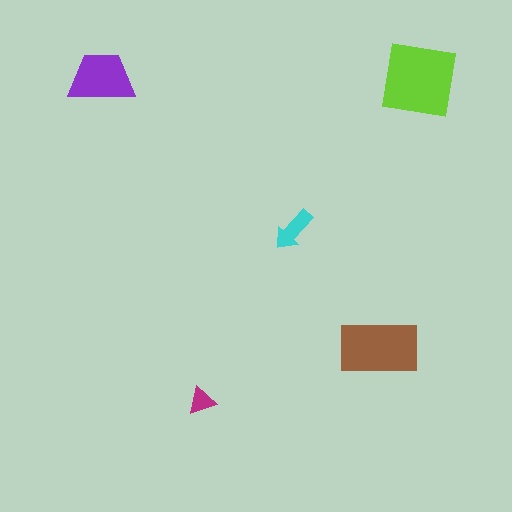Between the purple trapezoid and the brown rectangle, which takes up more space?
The brown rectangle.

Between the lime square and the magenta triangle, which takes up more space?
The lime square.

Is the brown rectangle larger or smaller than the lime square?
Smaller.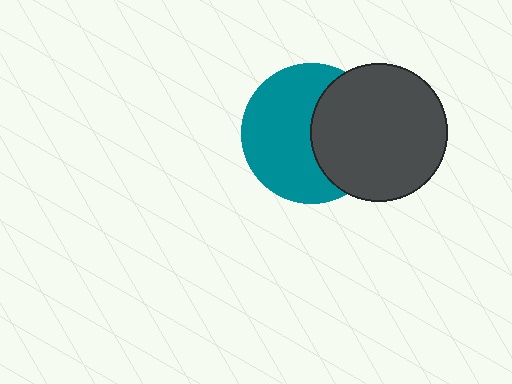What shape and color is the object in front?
The object in front is a dark gray circle.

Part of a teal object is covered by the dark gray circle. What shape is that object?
It is a circle.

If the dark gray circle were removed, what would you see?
You would see the complete teal circle.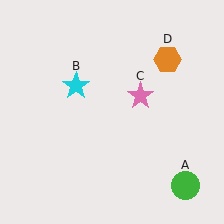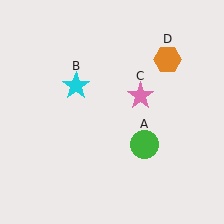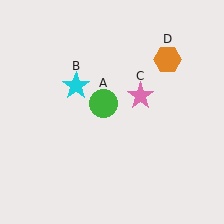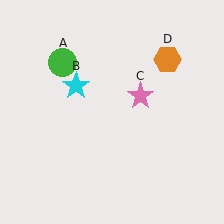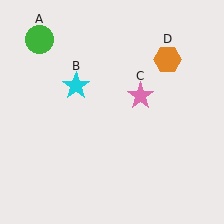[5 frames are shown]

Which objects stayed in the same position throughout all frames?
Cyan star (object B) and pink star (object C) and orange hexagon (object D) remained stationary.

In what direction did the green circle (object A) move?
The green circle (object A) moved up and to the left.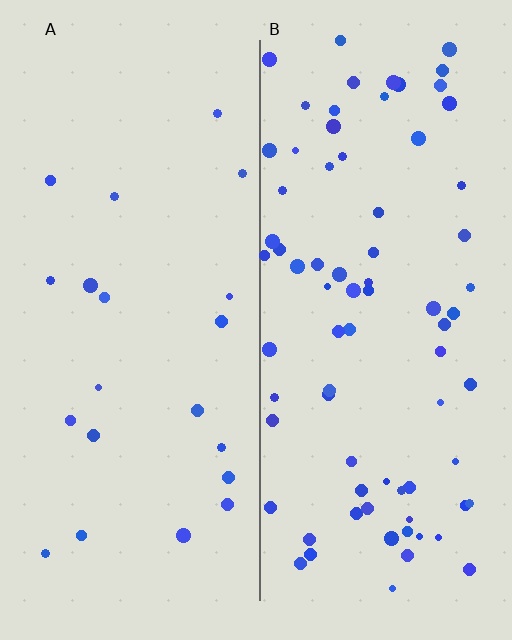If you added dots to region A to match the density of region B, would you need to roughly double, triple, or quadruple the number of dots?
Approximately quadruple.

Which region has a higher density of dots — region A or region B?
B (the right).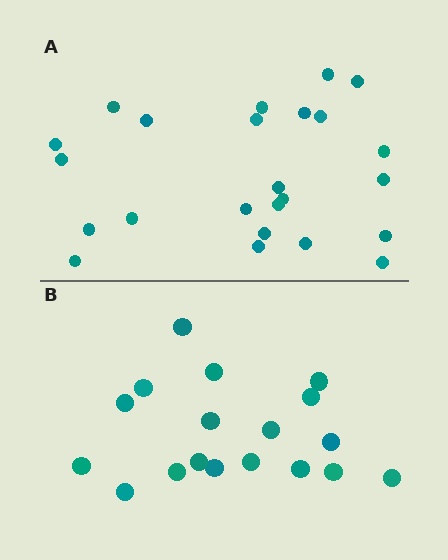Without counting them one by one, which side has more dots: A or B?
Region A (the top region) has more dots.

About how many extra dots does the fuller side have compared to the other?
Region A has about 6 more dots than region B.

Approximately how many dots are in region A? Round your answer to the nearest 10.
About 20 dots. (The exact count is 24, which rounds to 20.)